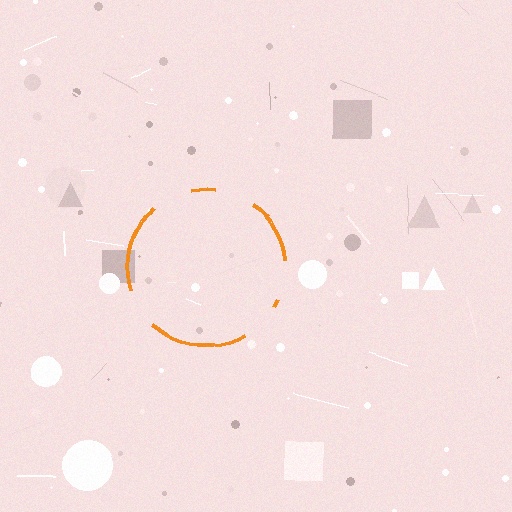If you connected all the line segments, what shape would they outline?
They would outline a circle.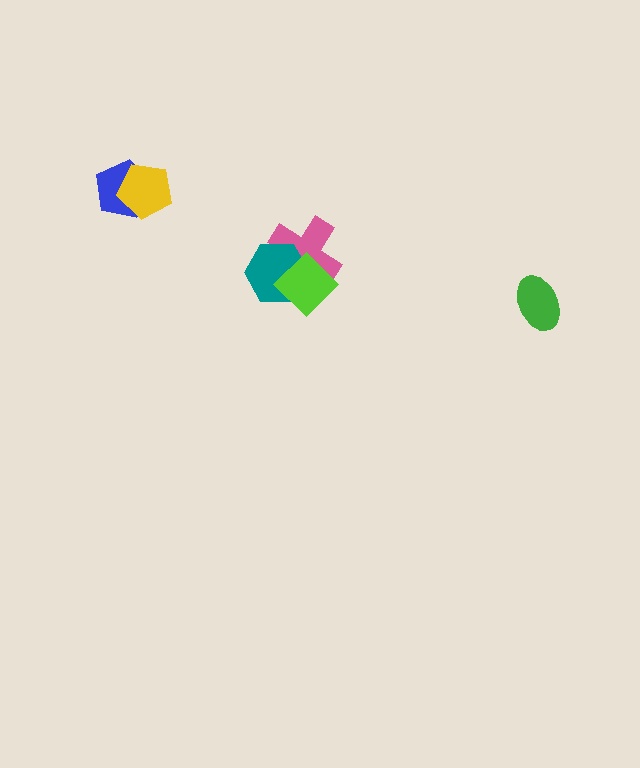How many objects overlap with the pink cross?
2 objects overlap with the pink cross.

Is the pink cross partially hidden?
Yes, it is partially covered by another shape.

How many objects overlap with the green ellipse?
0 objects overlap with the green ellipse.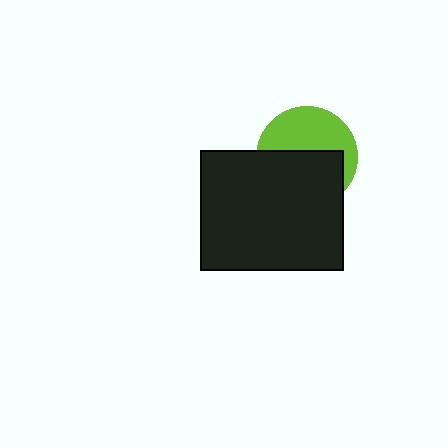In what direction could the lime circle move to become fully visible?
The lime circle could move up. That would shift it out from behind the black rectangle entirely.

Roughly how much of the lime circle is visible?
About half of it is visible (roughly 46%).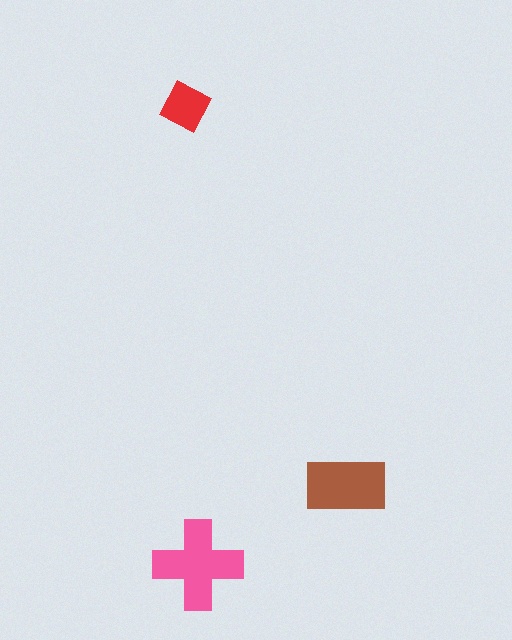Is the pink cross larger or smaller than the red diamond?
Larger.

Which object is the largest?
The pink cross.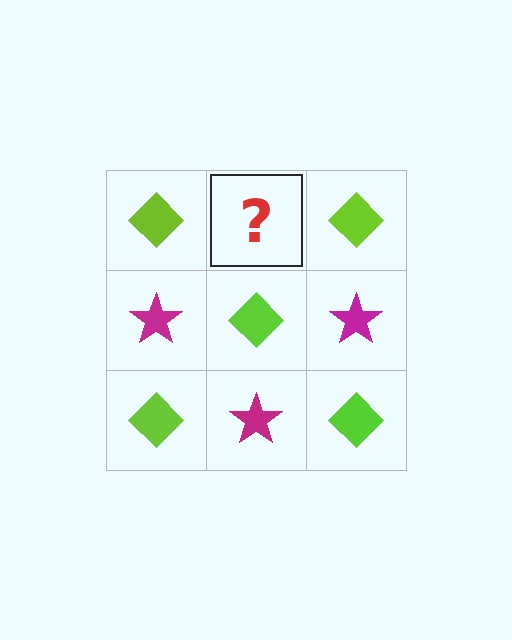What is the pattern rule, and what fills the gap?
The rule is that it alternates lime diamond and magenta star in a checkerboard pattern. The gap should be filled with a magenta star.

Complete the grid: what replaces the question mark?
The question mark should be replaced with a magenta star.